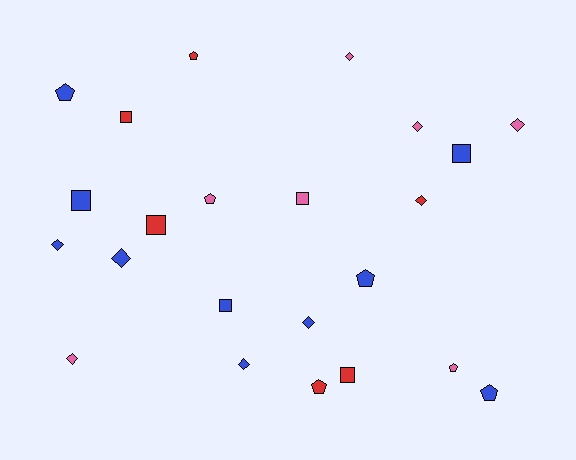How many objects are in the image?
There are 23 objects.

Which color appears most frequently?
Blue, with 10 objects.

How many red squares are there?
There are 3 red squares.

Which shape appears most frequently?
Diamond, with 9 objects.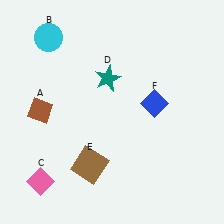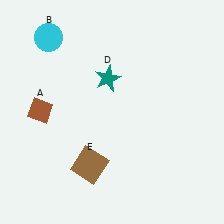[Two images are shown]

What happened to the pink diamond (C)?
The pink diamond (C) was removed in Image 2. It was in the bottom-left area of Image 1.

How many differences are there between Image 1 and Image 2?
There are 2 differences between the two images.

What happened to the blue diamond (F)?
The blue diamond (F) was removed in Image 2. It was in the top-right area of Image 1.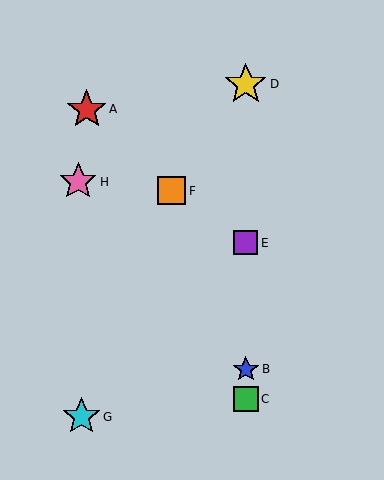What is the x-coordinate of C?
Object C is at x≈246.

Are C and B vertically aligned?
Yes, both are at x≈246.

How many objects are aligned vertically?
4 objects (B, C, D, E) are aligned vertically.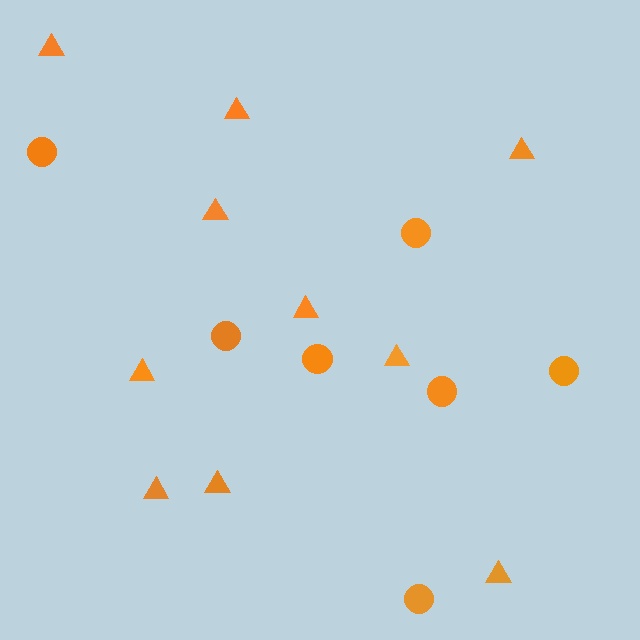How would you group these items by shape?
There are 2 groups: one group of circles (7) and one group of triangles (10).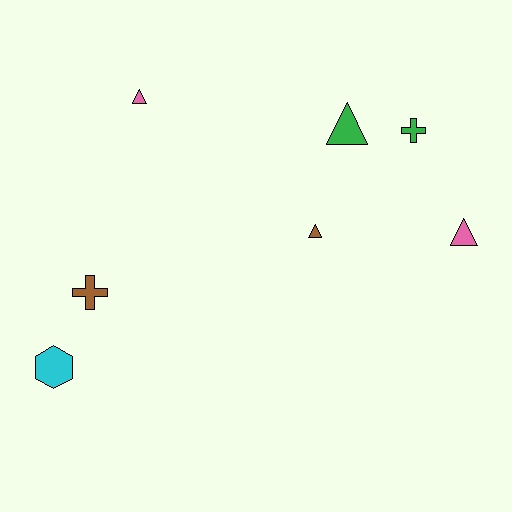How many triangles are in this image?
There are 4 triangles.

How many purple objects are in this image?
There are no purple objects.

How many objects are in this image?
There are 7 objects.